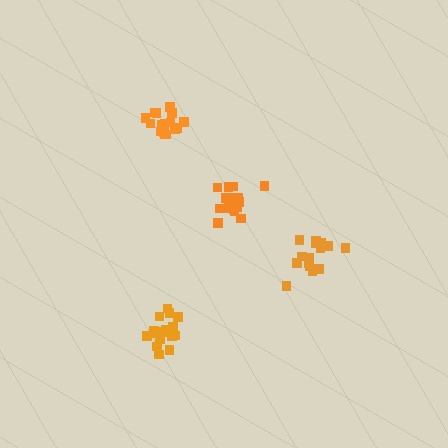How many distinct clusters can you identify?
There are 4 distinct clusters.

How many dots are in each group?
Group 1: 16 dots, Group 2: 16 dots, Group 3: 17 dots, Group 4: 17 dots (66 total).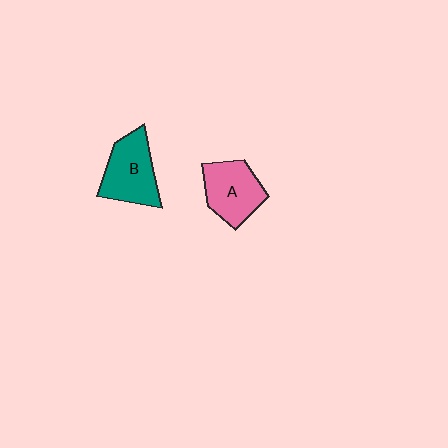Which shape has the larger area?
Shape B (teal).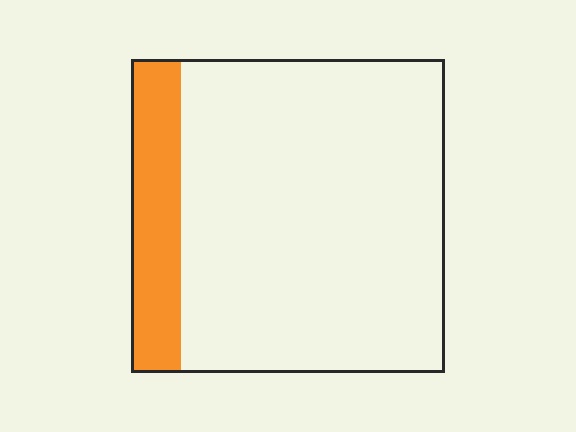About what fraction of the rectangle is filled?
About one sixth (1/6).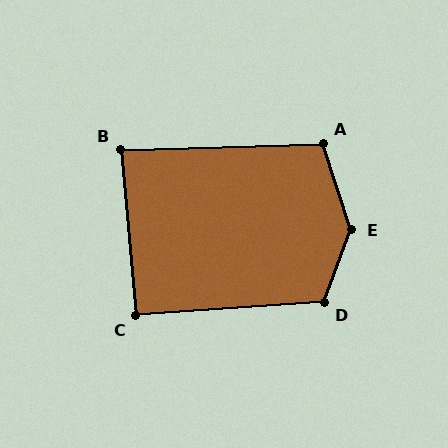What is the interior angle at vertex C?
Approximately 91 degrees (approximately right).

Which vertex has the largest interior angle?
E, at approximately 141 degrees.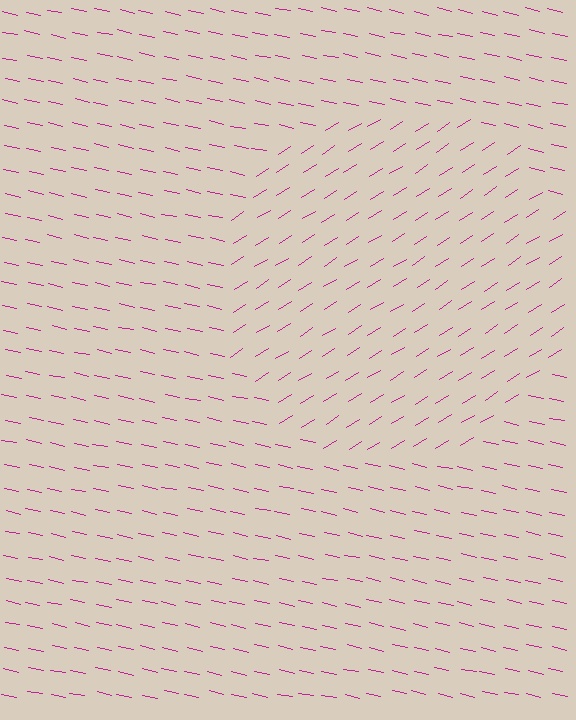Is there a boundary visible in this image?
Yes, there is a texture boundary formed by a change in line orientation.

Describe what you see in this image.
The image is filled with small magenta line segments. A circle region in the image has lines oriented differently from the surrounding lines, creating a visible texture boundary.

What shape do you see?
I see a circle.